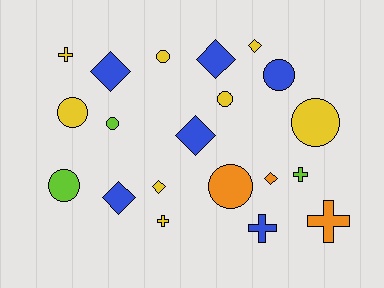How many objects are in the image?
There are 20 objects.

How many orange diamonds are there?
There is 1 orange diamond.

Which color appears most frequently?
Yellow, with 8 objects.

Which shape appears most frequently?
Circle, with 8 objects.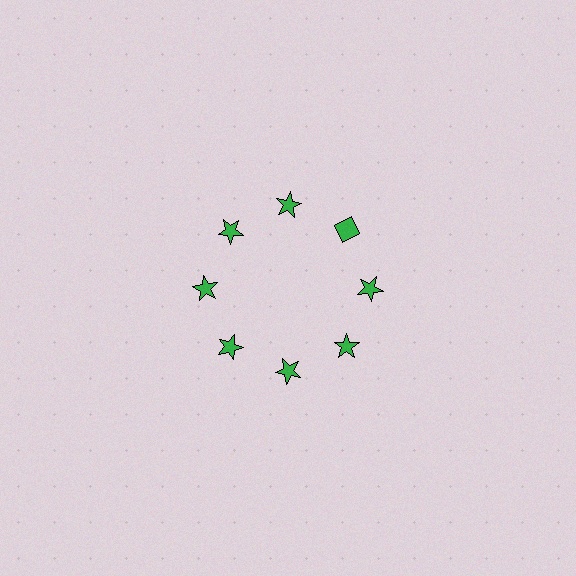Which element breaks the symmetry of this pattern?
The green diamond at roughly the 2 o'clock position breaks the symmetry. All other shapes are green stars.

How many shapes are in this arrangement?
There are 8 shapes arranged in a ring pattern.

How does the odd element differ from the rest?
It has a different shape: diamond instead of star.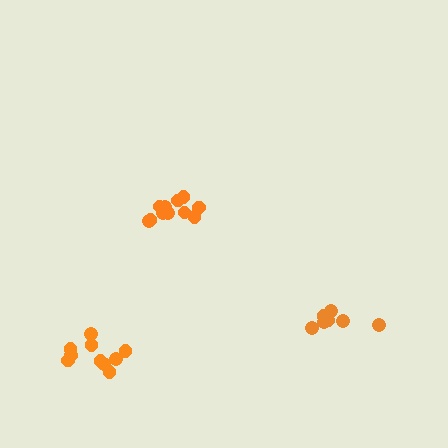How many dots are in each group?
Group 1: 11 dots, Group 2: 7 dots, Group 3: 10 dots (28 total).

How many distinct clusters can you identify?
There are 3 distinct clusters.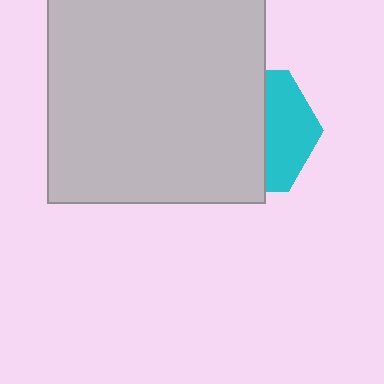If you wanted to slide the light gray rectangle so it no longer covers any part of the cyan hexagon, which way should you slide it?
Slide it left — that is the most direct way to separate the two shapes.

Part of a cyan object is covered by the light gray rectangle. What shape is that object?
It is a hexagon.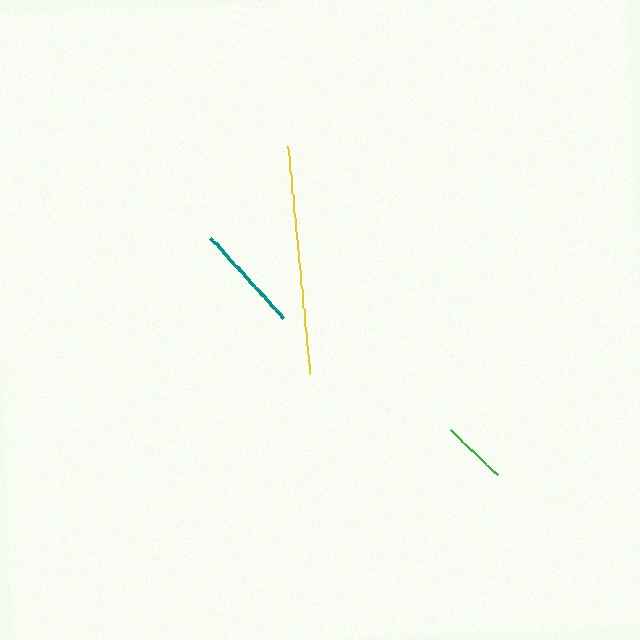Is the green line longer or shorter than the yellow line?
The yellow line is longer than the green line.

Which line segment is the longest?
The yellow line is the longest at approximately 229 pixels.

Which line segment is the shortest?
The green line is the shortest at approximately 65 pixels.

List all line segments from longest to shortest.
From longest to shortest: yellow, teal, green.